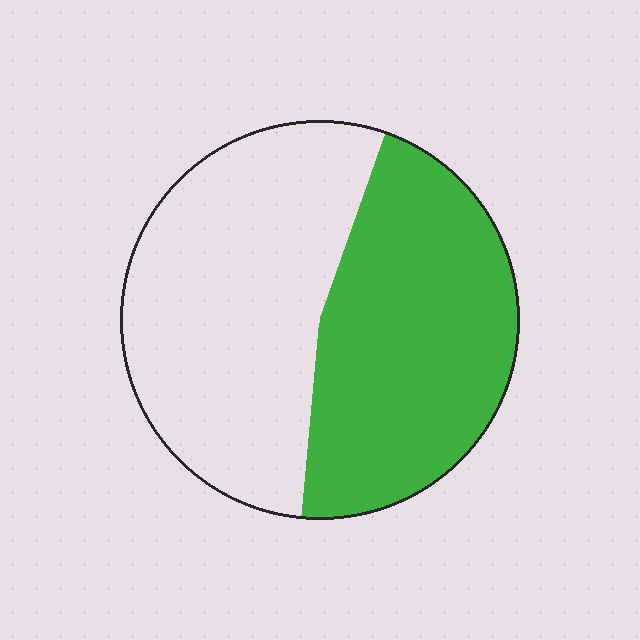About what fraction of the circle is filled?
About one half (1/2).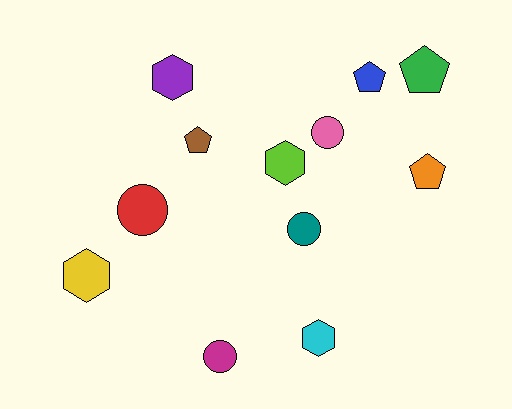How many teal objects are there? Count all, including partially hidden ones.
There is 1 teal object.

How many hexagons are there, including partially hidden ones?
There are 4 hexagons.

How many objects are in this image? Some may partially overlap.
There are 12 objects.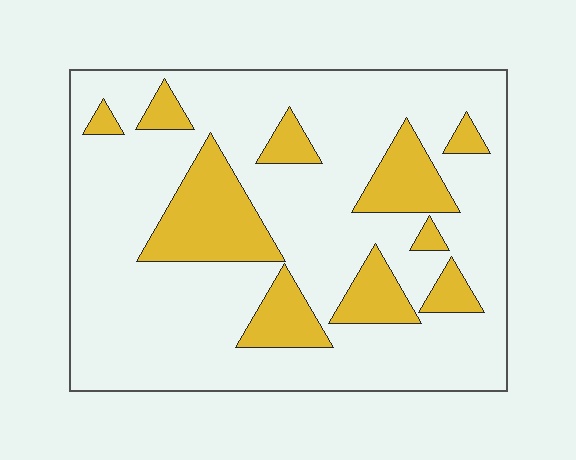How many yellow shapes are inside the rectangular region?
10.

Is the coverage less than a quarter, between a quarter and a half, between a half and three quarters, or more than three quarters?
Less than a quarter.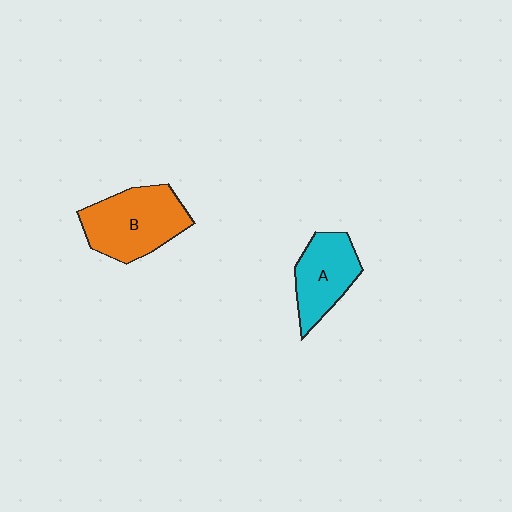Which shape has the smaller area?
Shape A (cyan).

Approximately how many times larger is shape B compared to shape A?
Approximately 1.4 times.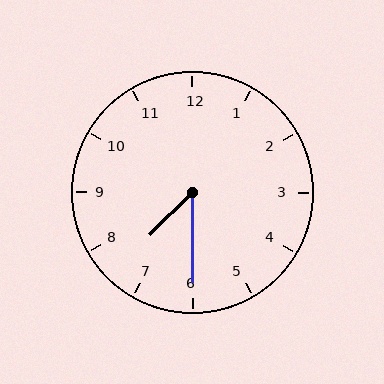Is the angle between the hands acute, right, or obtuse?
It is acute.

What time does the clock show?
7:30.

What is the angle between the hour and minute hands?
Approximately 45 degrees.